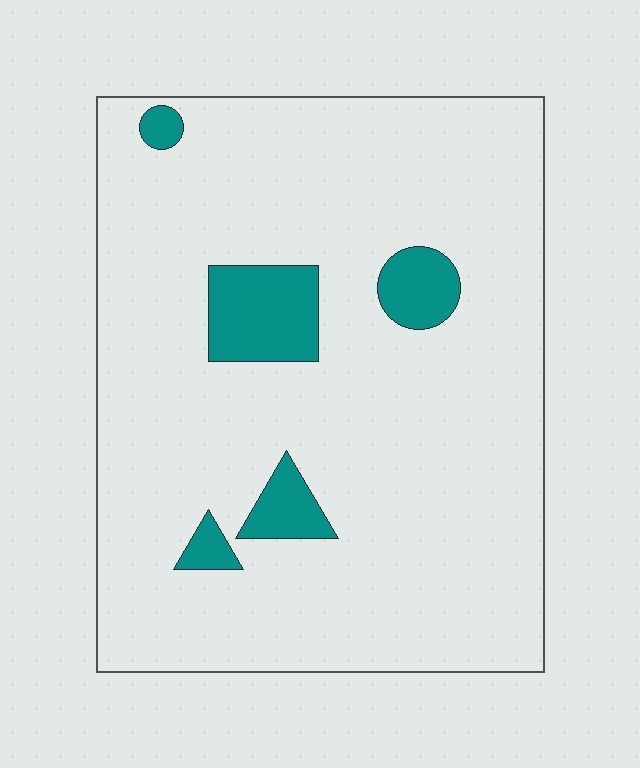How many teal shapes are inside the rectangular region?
5.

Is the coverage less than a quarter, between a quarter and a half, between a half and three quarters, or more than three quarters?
Less than a quarter.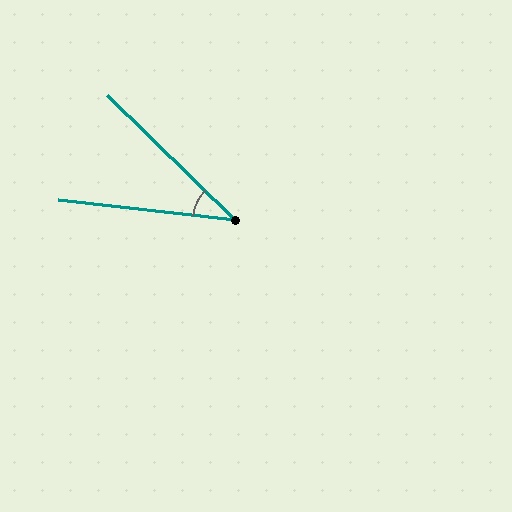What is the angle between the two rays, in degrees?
Approximately 38 degrees.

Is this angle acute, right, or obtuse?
It is acute.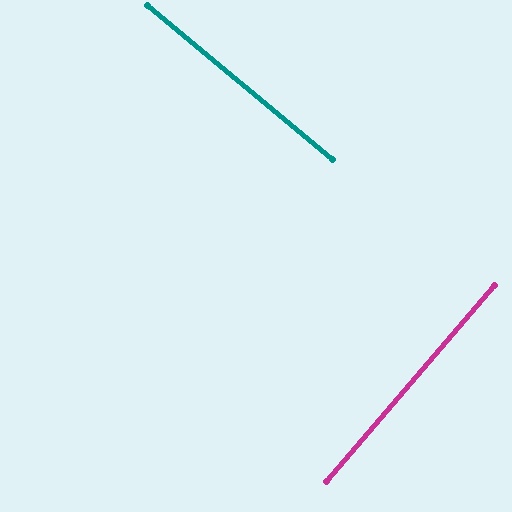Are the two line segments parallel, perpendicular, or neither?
Perpendicular — they meet at approximately 89°.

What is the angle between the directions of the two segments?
Approximately 89 degrees.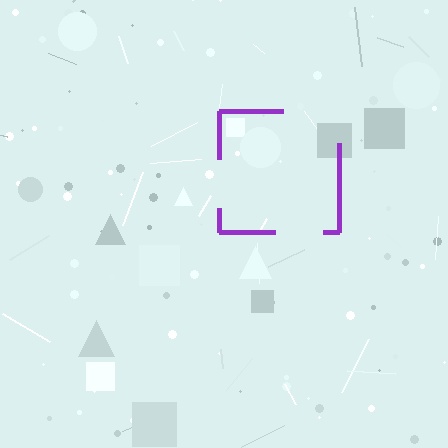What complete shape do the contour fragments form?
The contour fragments form a square.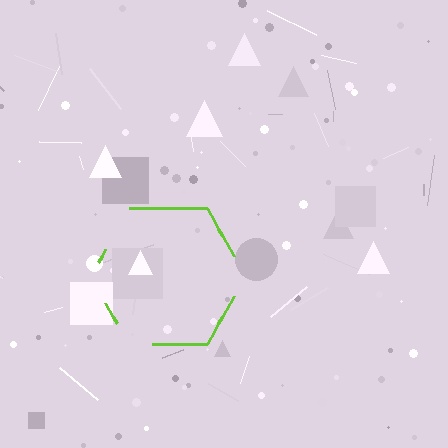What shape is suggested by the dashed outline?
The dashed outline suggests a hexagon.